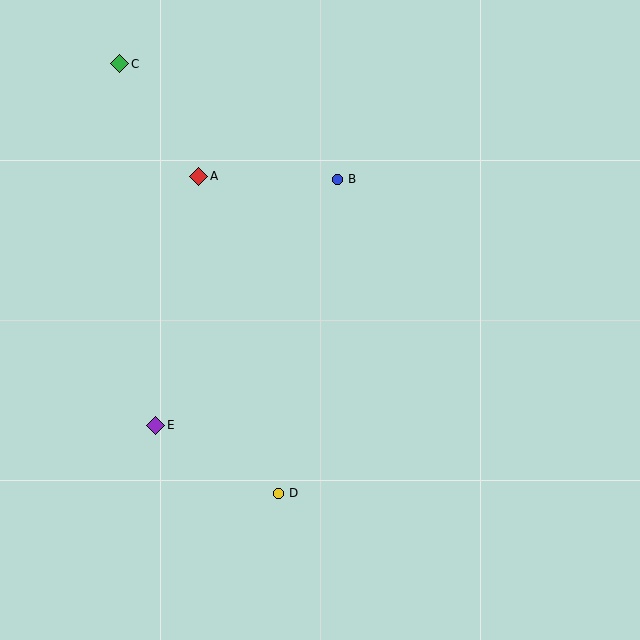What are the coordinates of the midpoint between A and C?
The midpoint between A and C is at (159, 120).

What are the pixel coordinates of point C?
Point C is at (120, 64).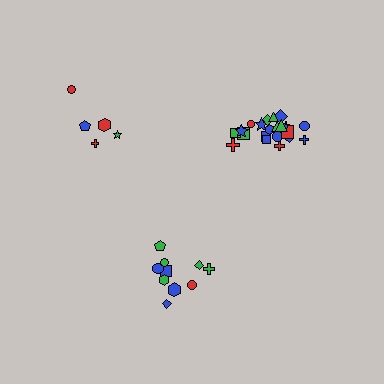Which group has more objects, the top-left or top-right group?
The top-right group.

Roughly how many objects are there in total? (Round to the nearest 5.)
Roughly 35 objects in total.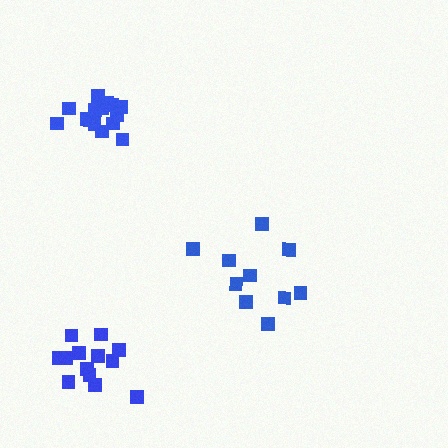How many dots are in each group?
Group 1: 10 dots, Group 2: 13 dots, Group 3: 15 dots (38 total).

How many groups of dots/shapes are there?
There are 3 groups.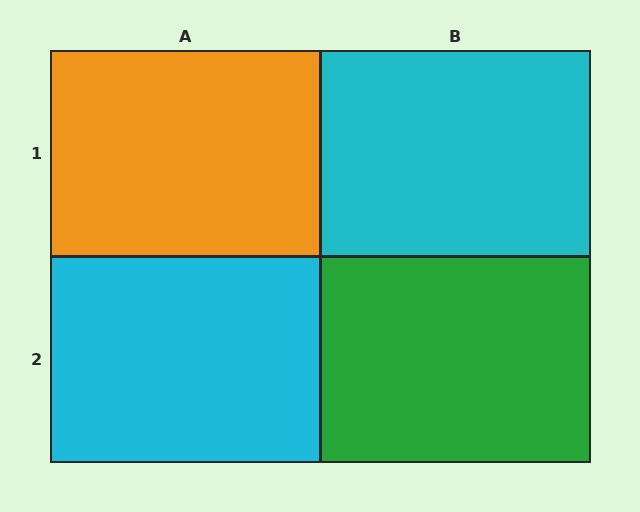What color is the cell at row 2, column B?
Green.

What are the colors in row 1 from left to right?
Orange, cyan.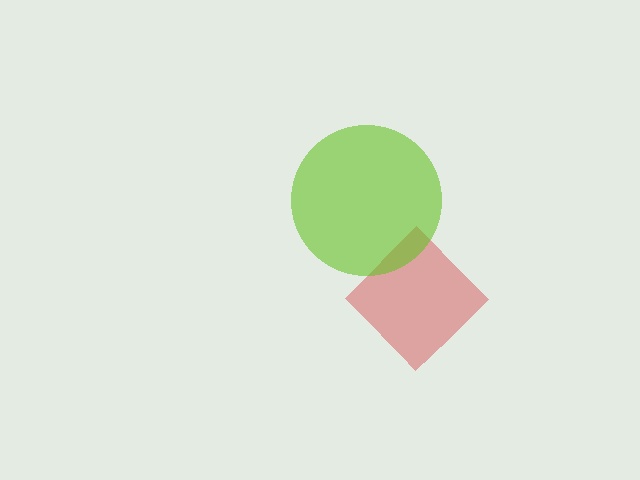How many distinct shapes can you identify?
There are 2 distinct shapes: a red diamond, a lime circle.